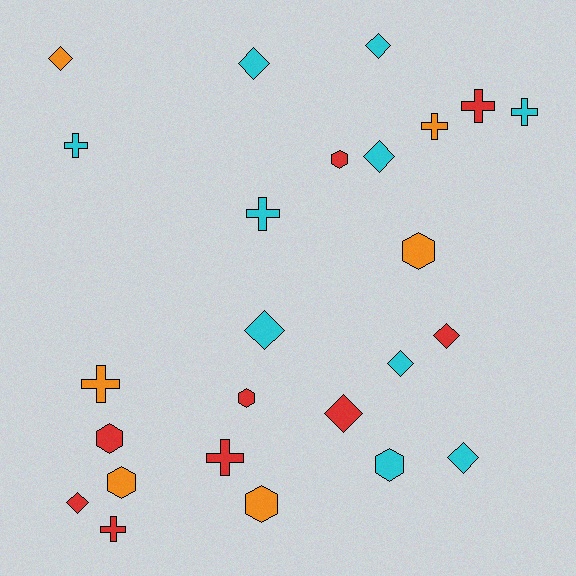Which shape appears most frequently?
Diamond, with 10 objects.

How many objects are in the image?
There are 25 objects.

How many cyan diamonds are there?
There are 6 cyan diamonds.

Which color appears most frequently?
Cyan, with 10 objects.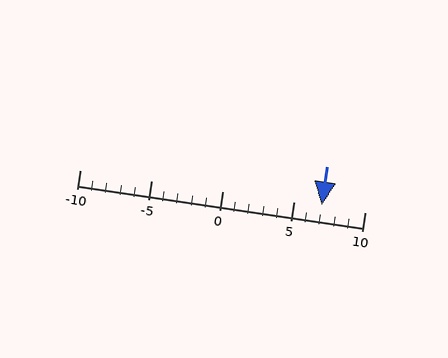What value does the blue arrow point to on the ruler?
The blue arrow points to approximately 7.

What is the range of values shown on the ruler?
The ruler shows values from -10 to 10.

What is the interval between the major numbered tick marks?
The major tick marks are spaced 5 units apart.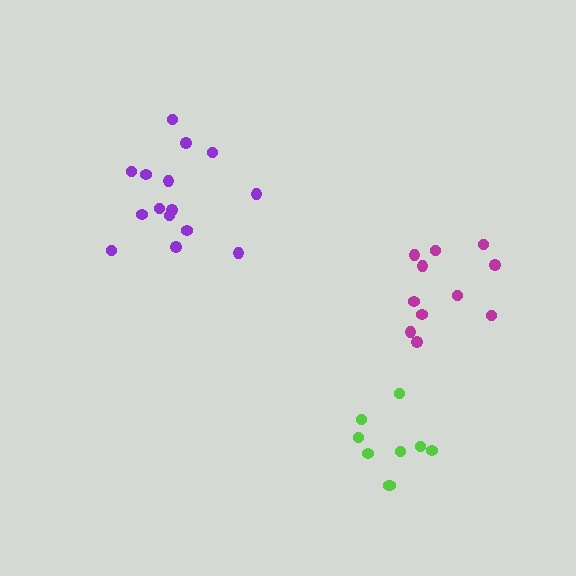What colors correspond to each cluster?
The clusters are colored: lime, purple, magenta.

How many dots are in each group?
Group 1: 9 dots, Group 2: 15 dots, Group 3: 11 dots (35 total).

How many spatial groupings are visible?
There are 3 spatial groupings.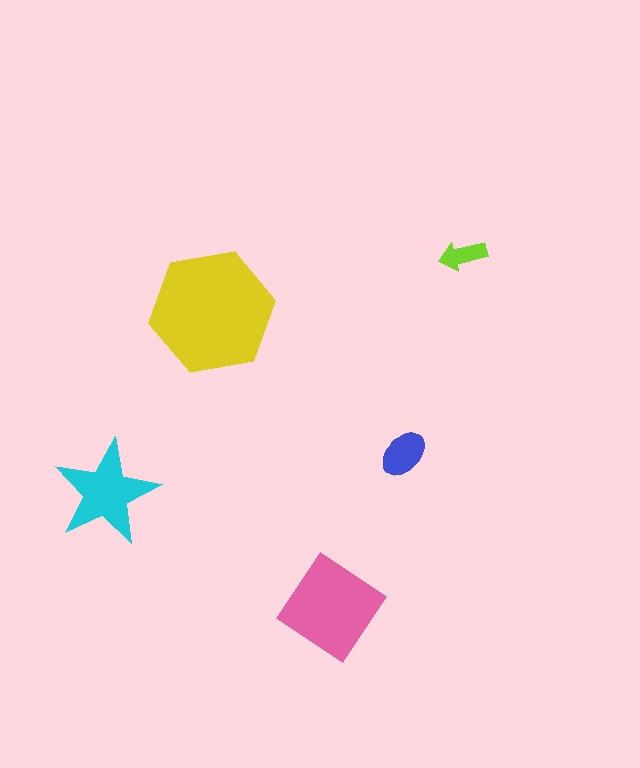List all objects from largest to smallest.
The yellow hexagon, the pink diamond, the cyan star, the blue ellipse, the lime arrow.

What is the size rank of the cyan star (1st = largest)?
3rd.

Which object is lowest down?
The pink diamond is bottommost.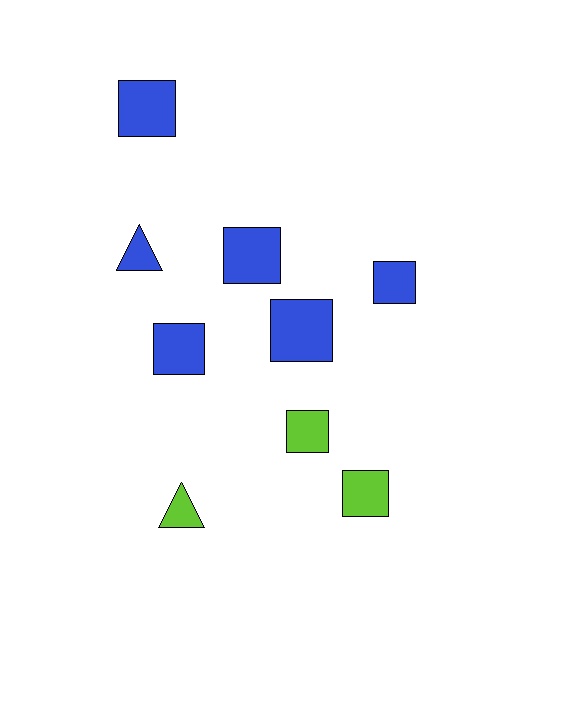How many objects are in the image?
There are 9 objects.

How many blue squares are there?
There are 5 blue squares.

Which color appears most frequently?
Blue, with 6 objects.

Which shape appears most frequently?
Square, with 7 objects.